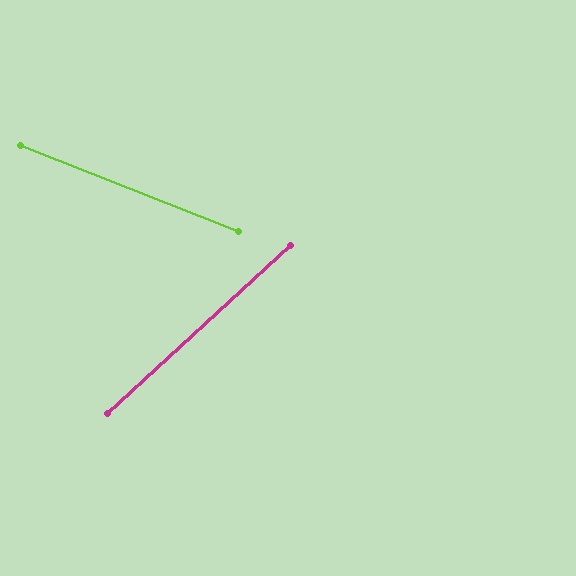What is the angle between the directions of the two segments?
Approximately 64 degrees.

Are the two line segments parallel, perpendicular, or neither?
Neither parallel nor perpendicular — they differ by about 64°.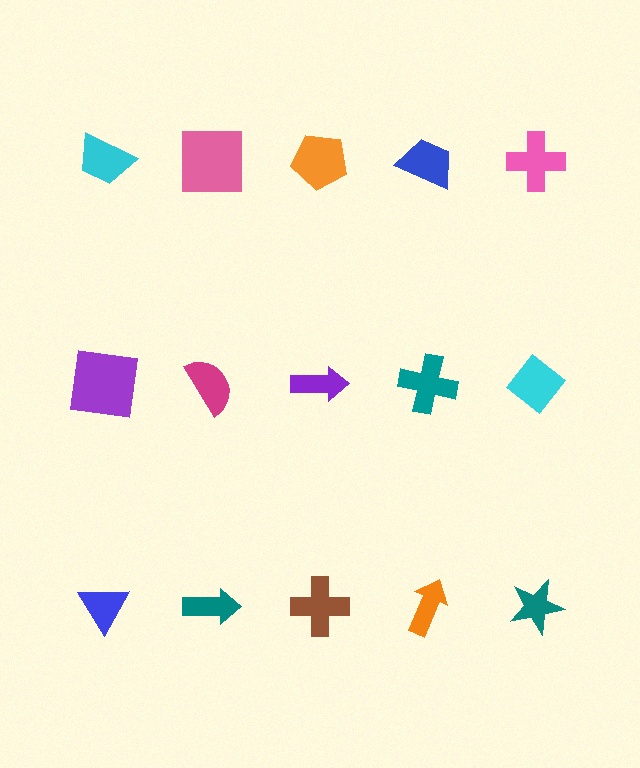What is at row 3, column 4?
An orange arrow.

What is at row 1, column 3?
An orange pentagon.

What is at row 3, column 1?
A blue triangle.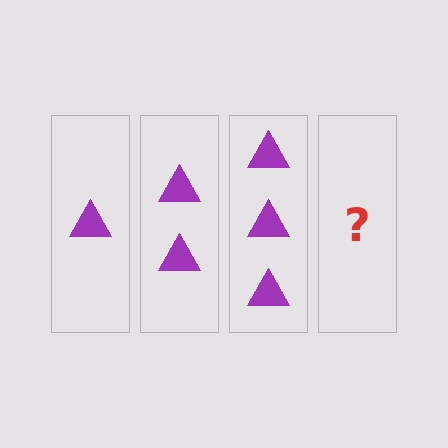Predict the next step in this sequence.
The next step is 4 triangles.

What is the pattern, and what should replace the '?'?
The pattern is that each step adds one more triangle. The '?' should be 4 triangles.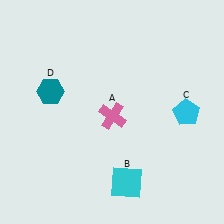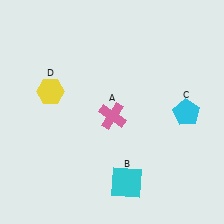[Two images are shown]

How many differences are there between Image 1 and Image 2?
There is 1 difference between the two images.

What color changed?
The hexagon (D) changed from teal in Image 1 to yellow in Image 2.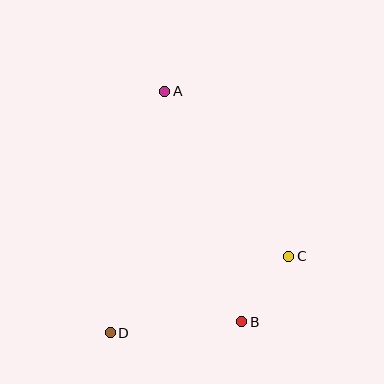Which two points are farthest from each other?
Points A and D are farthest from each other.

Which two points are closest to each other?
Points B and C are closest to each other.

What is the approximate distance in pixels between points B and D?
The distance between B and D is approximately 132 pixels.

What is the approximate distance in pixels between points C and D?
The distance between C and D is approximately 194 pixels.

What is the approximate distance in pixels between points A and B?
The distance between A and B is approximately 243 pixels.